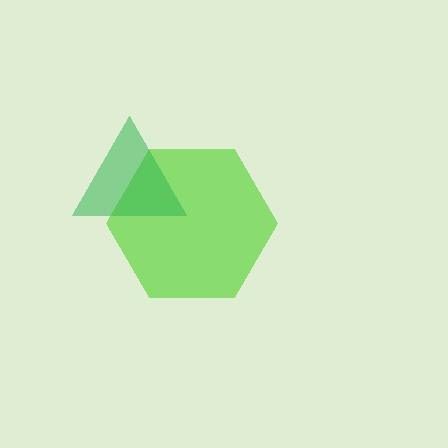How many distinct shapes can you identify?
There are 2 distinct shapes: a lime hexagon, a green triangle.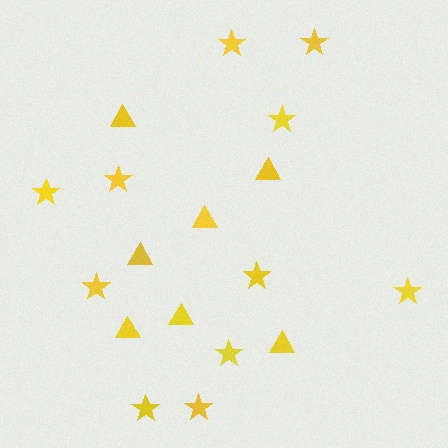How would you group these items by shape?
There are 2 groups: one group of stars (11) and one group of triangles (7).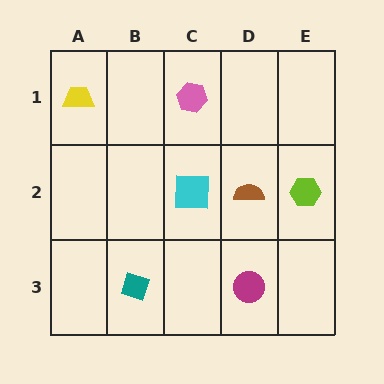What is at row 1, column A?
A yellow trapezoid.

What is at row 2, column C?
A cyan square.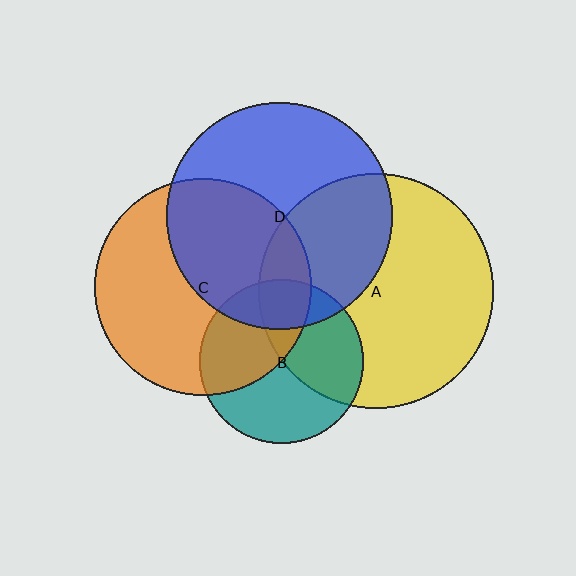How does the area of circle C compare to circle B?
Approximately 1.8 times.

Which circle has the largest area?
Circle A (yellow).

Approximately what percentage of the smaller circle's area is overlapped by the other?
Approximately 40%.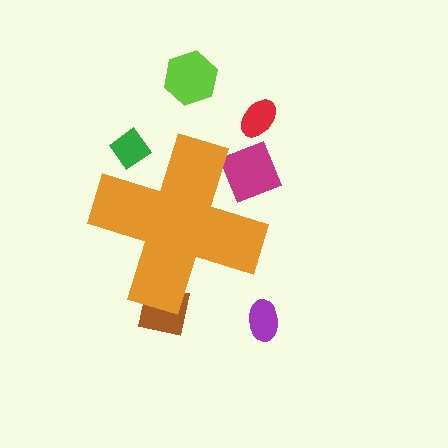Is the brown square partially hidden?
Yes, the brown square is partially hidden behind the orange cross.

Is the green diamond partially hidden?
Yes, the green diamond is partially hidden behind the orange cross.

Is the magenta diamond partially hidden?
Yes, the magenta diamond is partially hidden behind the orange cross.